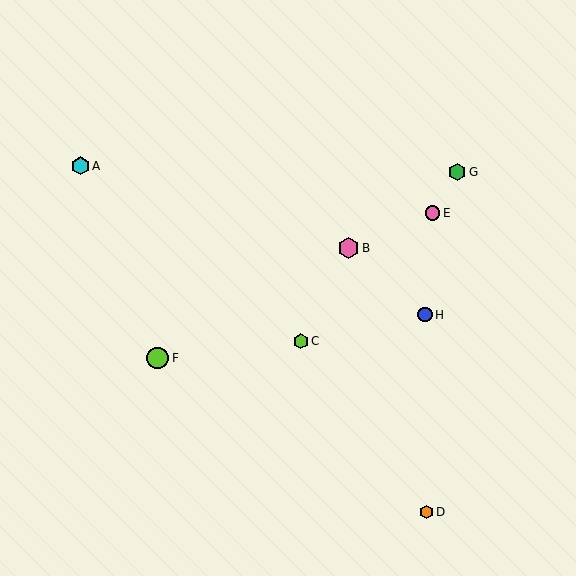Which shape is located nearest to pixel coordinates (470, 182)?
The green hexagon (labeled G) at (457, 172) is nearest to that location.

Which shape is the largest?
The lime circle (labeled F) is the largest.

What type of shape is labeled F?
Shape F is a lime circle.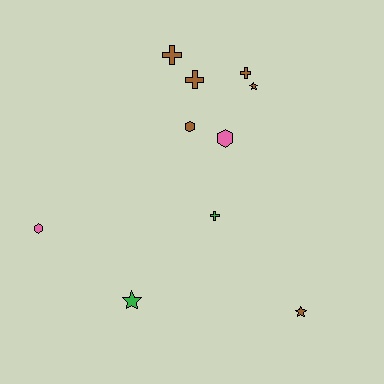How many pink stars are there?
There are no pink stars.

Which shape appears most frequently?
Cross, with 4 objects.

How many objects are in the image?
There are 10 objects.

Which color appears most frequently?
Brown, with 6 objects.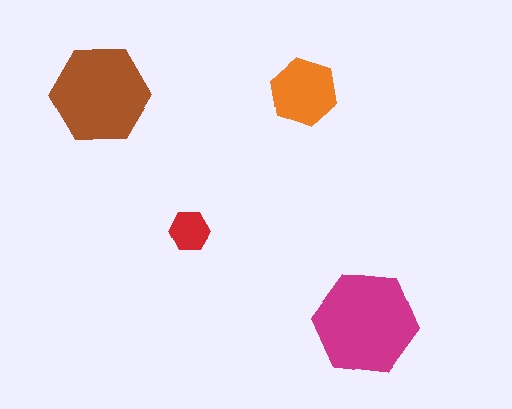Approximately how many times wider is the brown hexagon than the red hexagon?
About 2.5 times wider.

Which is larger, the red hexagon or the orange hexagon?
The orange one.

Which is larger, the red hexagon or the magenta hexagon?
The magenta one.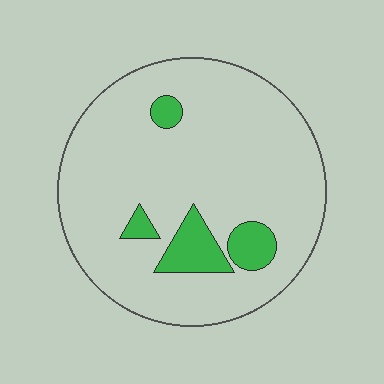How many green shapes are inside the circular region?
4.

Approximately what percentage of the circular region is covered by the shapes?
Approximately 10%.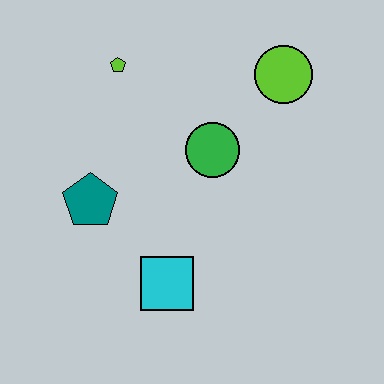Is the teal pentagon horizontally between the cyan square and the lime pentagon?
No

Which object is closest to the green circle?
The lime circle is closest to the green circle.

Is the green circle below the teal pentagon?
No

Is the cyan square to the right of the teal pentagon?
Yes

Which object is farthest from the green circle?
The cyan square is farthest from the green circle.